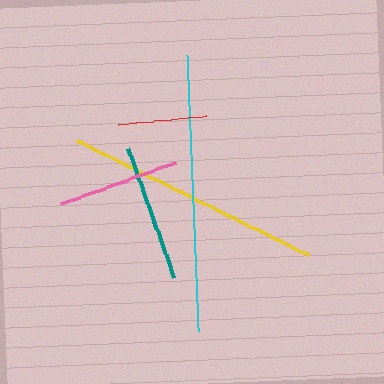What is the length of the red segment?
The red segment is approximately 88 pixels long.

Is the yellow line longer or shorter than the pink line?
The yellow line is longer than the pink line.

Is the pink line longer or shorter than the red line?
The pink line is longer than the red line.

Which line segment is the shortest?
The red line is the shortest at approximately 88 pixels.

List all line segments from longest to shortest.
From longest to shortest: cyan, yellow, teal, pink, red.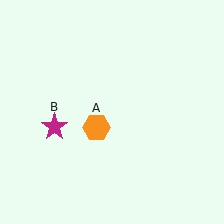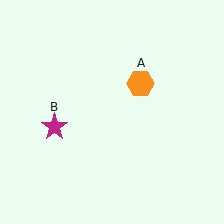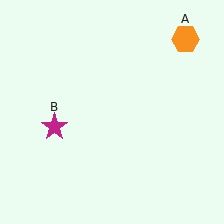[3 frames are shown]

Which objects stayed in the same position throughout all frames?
Magenta star (object B) remained stationary.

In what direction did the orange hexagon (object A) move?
The orange hexagon (object A) moved up and to the right.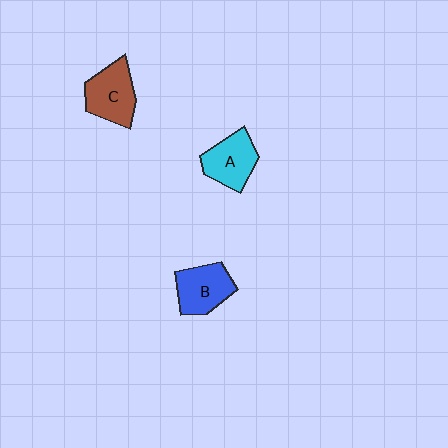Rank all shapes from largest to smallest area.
From largest to smallest: C (brown), B (blue), A (cyan).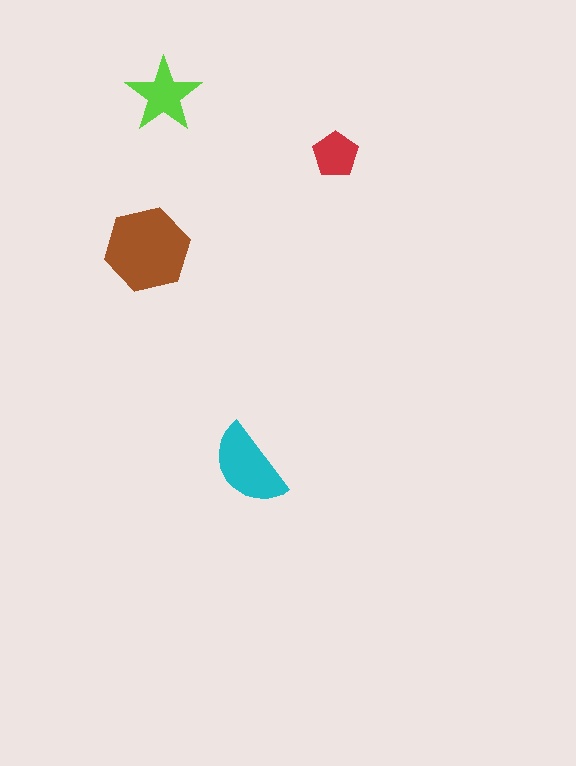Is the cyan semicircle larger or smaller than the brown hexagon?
Smaller.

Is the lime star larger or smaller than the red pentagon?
Larger.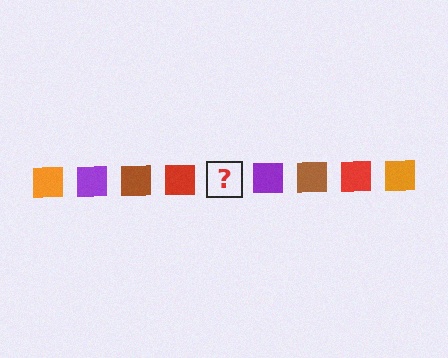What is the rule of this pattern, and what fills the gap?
The rule is that the pattern cycles through orange, purple, brown, red squares. The gap should be filled with an orange square.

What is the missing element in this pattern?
The missing element is an orange square.